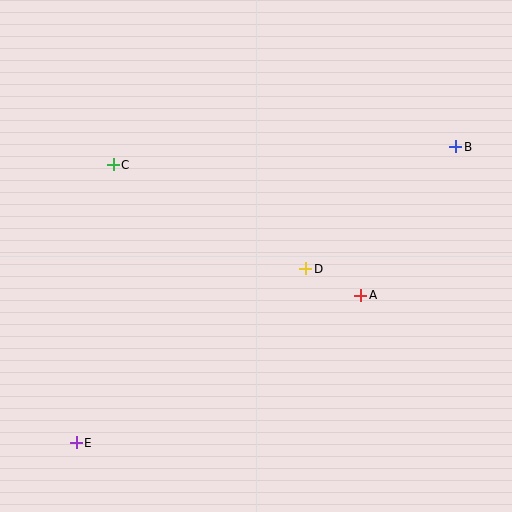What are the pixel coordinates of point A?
Point A is at (361, 295).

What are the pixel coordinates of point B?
Point B is at (456, 147).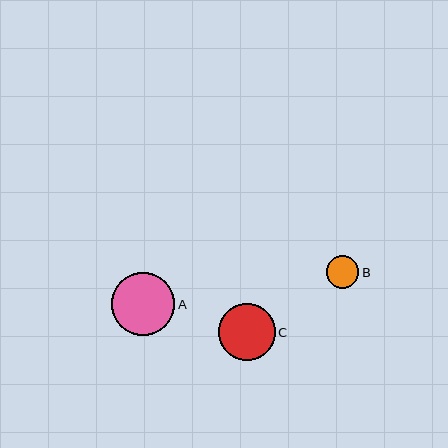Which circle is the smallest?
Circle B is the smallest with a size of approximately 33 pixels.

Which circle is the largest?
Circle A is the largest with a size of approximately 64 pixels.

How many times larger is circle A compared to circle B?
Circle A is approximately 1.9 times the size of circle B.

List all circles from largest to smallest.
From largest to smallest: A, C, B.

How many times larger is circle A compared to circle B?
Circle A is approximately 1.9 times the size of circle B.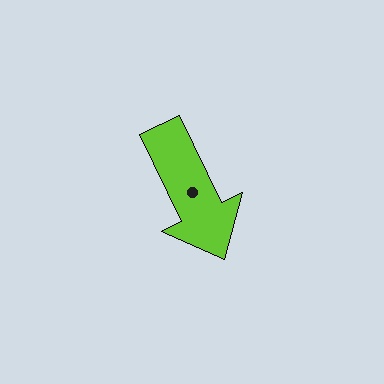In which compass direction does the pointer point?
Southeast.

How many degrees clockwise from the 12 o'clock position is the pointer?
Approximately 154 degrees.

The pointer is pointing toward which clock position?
Roughly 5 o'clock.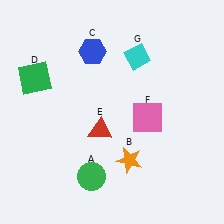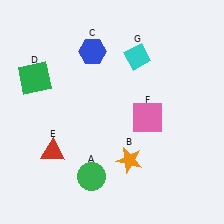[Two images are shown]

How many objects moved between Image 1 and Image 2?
1 object moved between the two images.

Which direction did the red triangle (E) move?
The red triangle (E) moved left.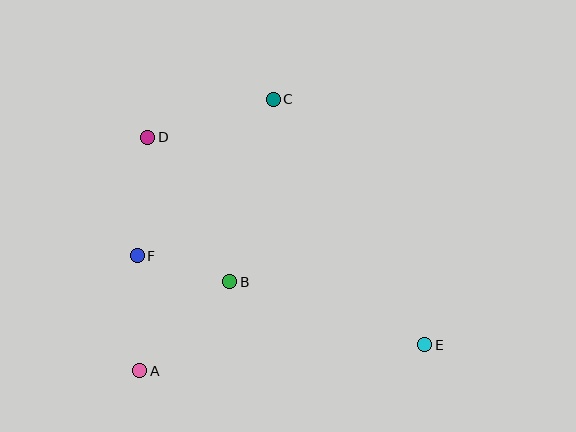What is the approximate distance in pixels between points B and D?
The distance between B and D is approximately 166 pixels.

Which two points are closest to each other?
Points B and F are closest to each other.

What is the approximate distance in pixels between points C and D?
The distance between C and D is approximately 131 pixels.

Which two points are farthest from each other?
Points D and E are farthest from each other.